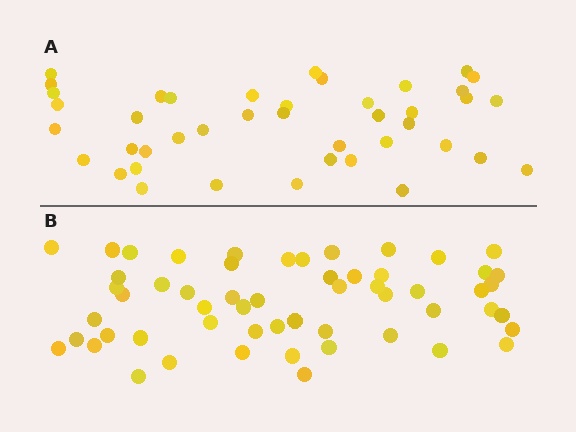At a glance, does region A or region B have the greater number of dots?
Region B (the bottom region) has more dots.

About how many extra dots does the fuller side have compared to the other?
Region B has approximately 15 more dots than region A.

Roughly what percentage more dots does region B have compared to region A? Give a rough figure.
About 35% more.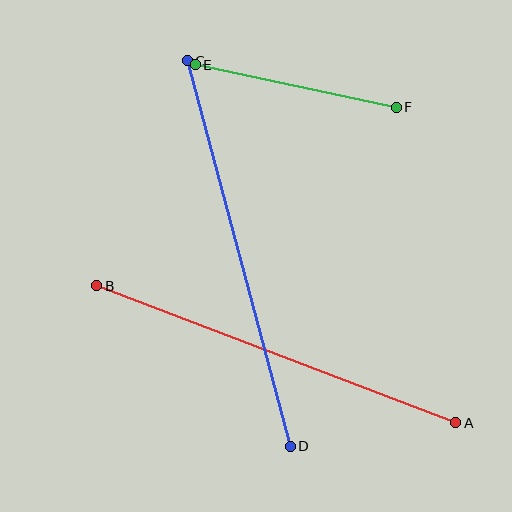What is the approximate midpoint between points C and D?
The midpoint is at approximately (239, 254) pixels.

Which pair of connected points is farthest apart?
Points C and D are farthest apart.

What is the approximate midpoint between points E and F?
The midpoint is at approximately (296, 86) pixels.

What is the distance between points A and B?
The distance is approximately 384 pixels.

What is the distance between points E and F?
The distance is approximately 206 pixels.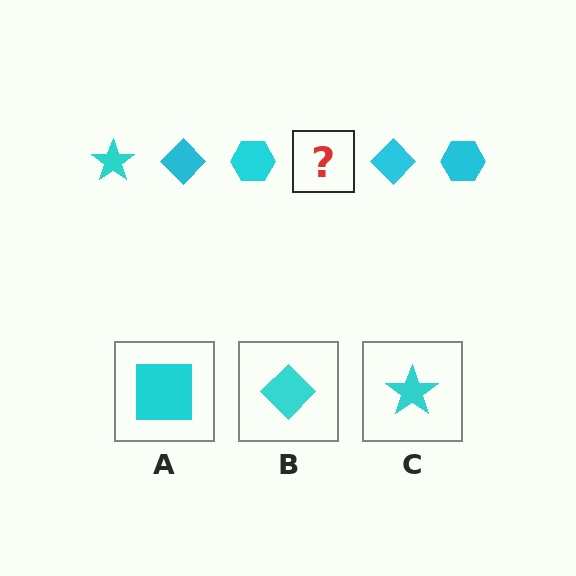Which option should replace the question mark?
Option C.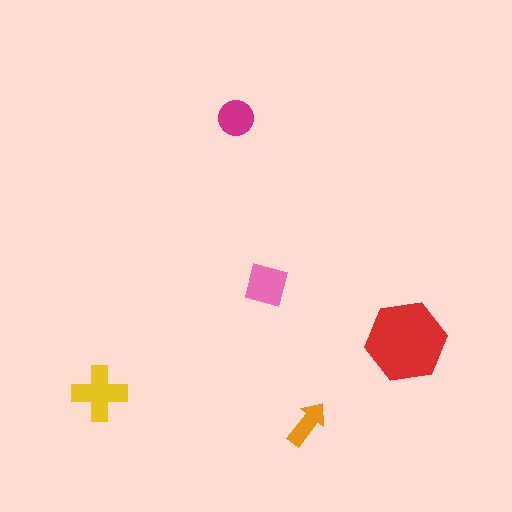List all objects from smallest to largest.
The orange arrow, the magenta circle, the pink square, the yellow cross, the red hexagon.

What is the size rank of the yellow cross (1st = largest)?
2nd.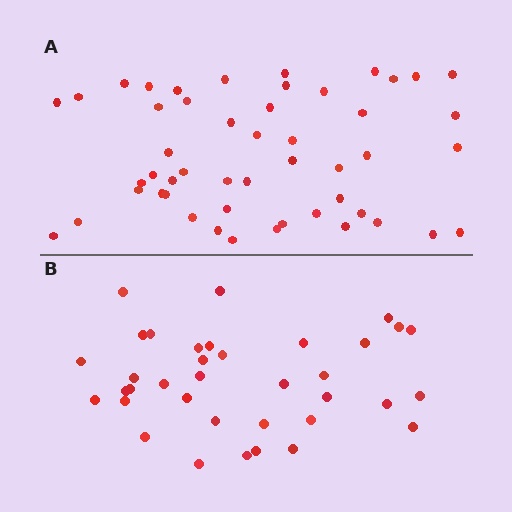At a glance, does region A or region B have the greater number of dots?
Region A (the top region) has more dots.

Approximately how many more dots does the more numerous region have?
Region A has approximately 15 more dots than region B.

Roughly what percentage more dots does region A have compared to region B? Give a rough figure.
About 40% more.